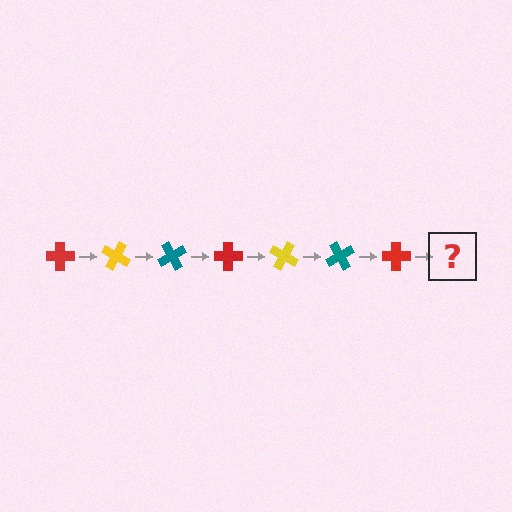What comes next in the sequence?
The next element should be a yellow cross, rotated 210 degrees from the start.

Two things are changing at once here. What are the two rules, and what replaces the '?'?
The two rules are that it rotates 30 degrees each step and the color cycles through red, yellow, and teal. The '?' should be a yellow cross, rotated 210 degrees from the start.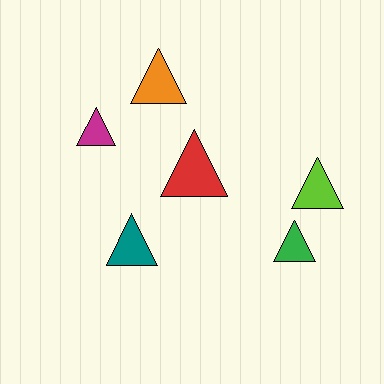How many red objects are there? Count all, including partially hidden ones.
There is 1 red object.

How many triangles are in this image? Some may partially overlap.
There are 6 triangles.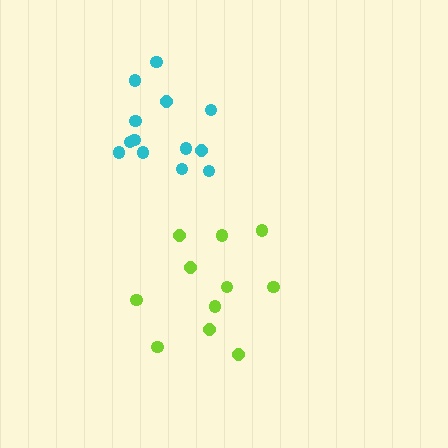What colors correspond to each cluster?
The clusters are colored: lime, cyan.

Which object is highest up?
The cyan cluster is topmost.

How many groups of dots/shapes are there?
There are 2 groups.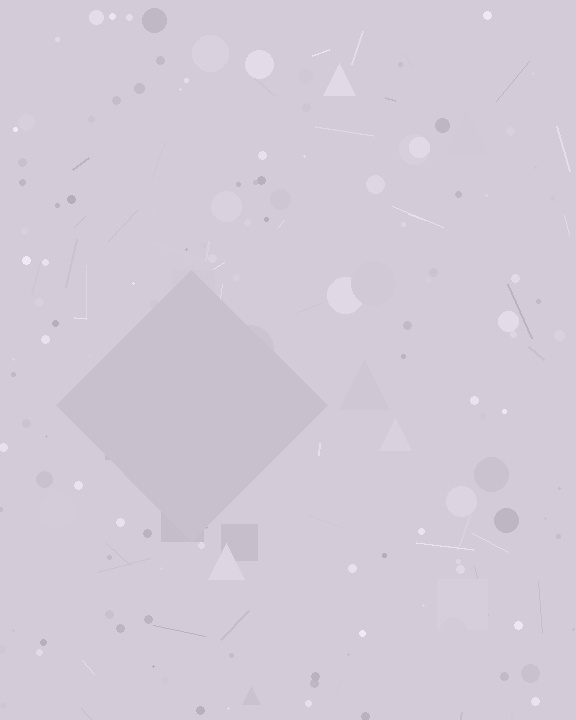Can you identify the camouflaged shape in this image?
The camouflaged shape is a diamond.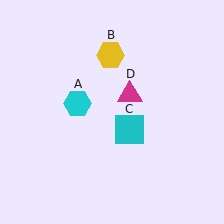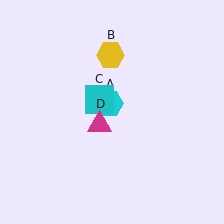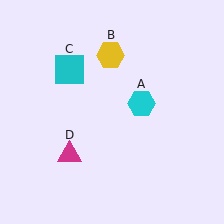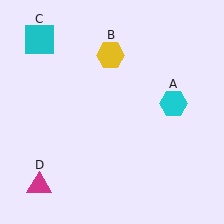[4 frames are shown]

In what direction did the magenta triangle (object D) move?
The magenta triangle (object D) moved down and to the left.